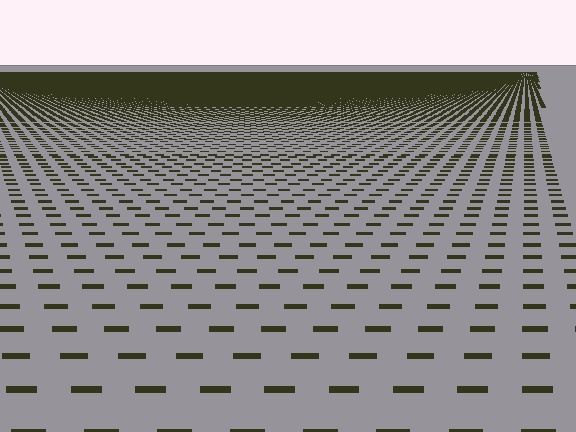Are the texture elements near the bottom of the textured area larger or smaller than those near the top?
Larger. Near the bottom, elements are closer to the viewer and appear at a bigger on-screen size.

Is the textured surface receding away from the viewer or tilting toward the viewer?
The surface is receding away from the viewer. Texture elements get smaller and denser toward the top.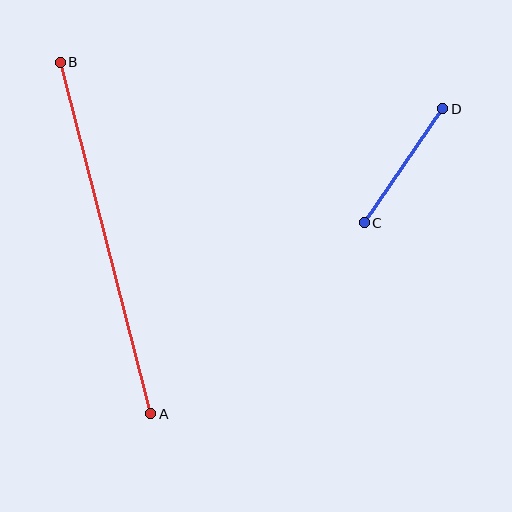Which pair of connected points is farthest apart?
Points A and B are farthest apart.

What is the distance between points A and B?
The distance is approximately 363 pixels.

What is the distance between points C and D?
The distance is approximately 139 pixels.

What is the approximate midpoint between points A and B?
The midpoint is at approximately (105, 238) pixels.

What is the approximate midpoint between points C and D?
The midpoint is at approximately (403, 166) pixels.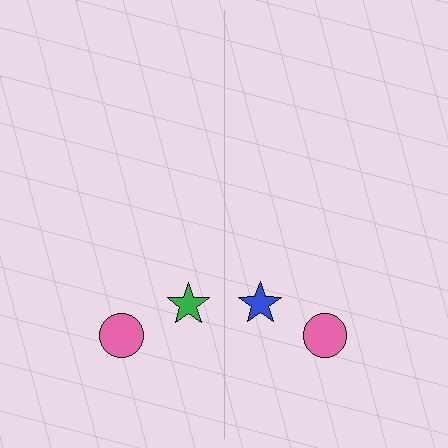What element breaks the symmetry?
The blue star on the right side breaks the symmetry — its mirror counterpart is green.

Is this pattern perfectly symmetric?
No, the pattern is not perfectly symmetric. The blue star on the right side breaks the symmetry — its mirror counterpart is green.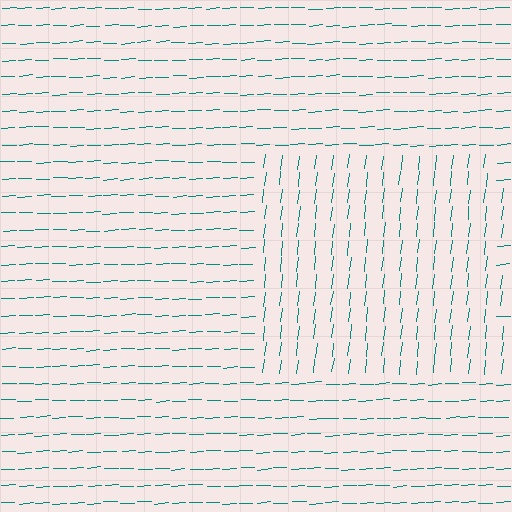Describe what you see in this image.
The image is filled with small teal line segments. A rectangle region in the image has lines oriented differently from the surrounding lines, creating a visible texture boundary.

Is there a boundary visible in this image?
Yes, there is a texture boundary formed by a change in line orientation.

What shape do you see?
I see a rectangle.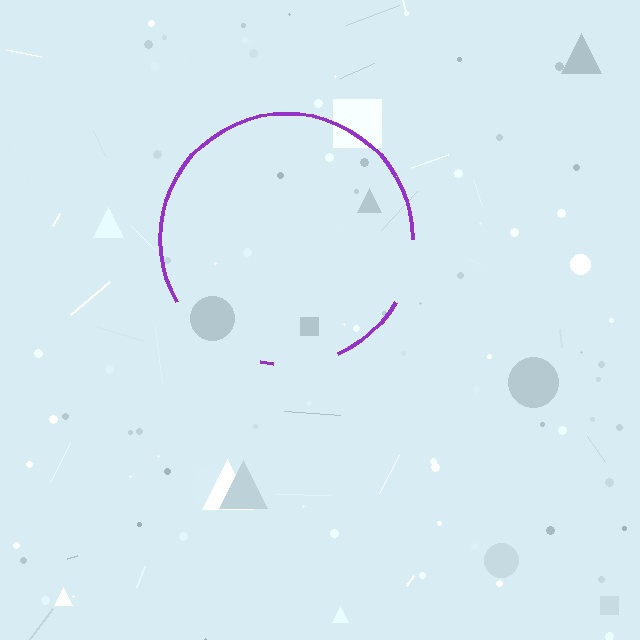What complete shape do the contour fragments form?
The contour fragments form a circle.